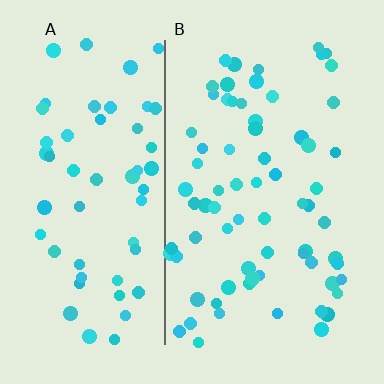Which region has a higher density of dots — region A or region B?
B (the right).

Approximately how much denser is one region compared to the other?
Approximately 1.2× — region B over region A.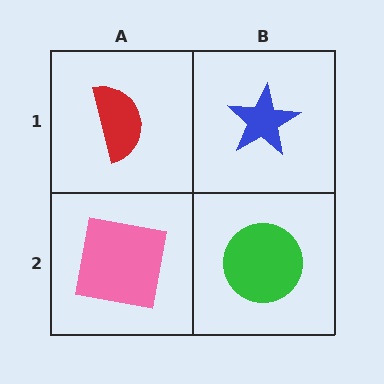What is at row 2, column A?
A pink square.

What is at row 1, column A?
A red semicircle.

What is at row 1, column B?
A blue star.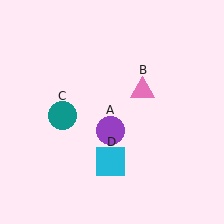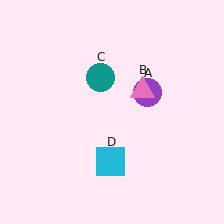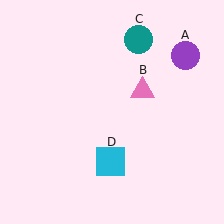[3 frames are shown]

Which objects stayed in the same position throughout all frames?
Pink triangle (object B) and cyan square (object D) remained stationary.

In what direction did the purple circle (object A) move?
The purple circle (object A) moved up and to the right.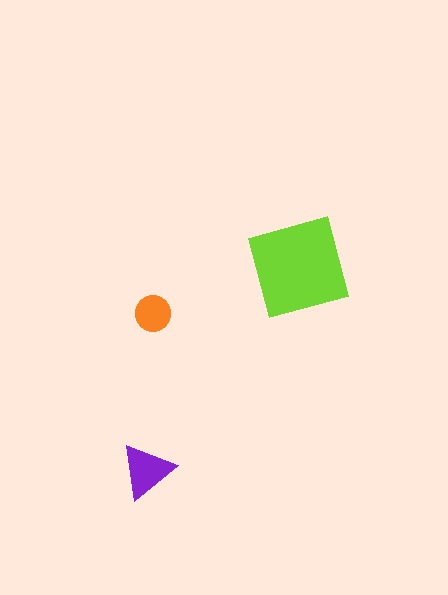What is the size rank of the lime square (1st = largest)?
1st.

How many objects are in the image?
There are 3 objects in the image.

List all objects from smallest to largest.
The orange circle, the purple triangle, the lime square.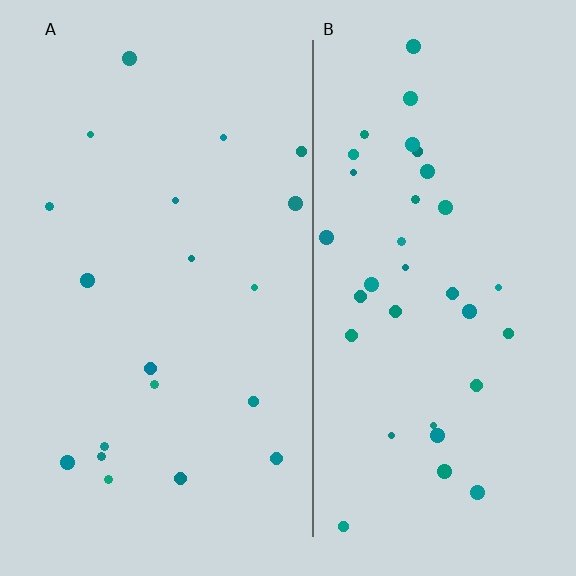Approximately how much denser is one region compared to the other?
Approximately 1.8× — region B over region A.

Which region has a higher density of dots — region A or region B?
B (the right).